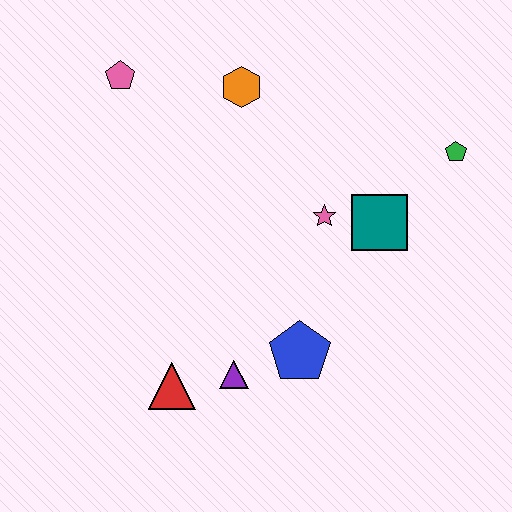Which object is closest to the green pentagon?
The teal square is closest to the green pentagon.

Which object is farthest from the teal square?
The pink pentagon is farthest from the teal square.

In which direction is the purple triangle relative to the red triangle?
The purple triangle is to the right of the red triangle.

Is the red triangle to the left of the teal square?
Yes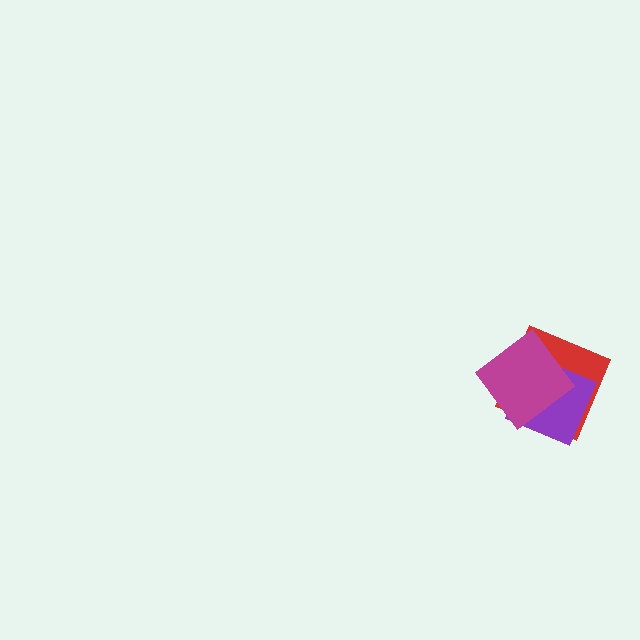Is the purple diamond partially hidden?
Yes, it is partially covered by another shape.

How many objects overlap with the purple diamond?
2 objects overlap with the purple diamond.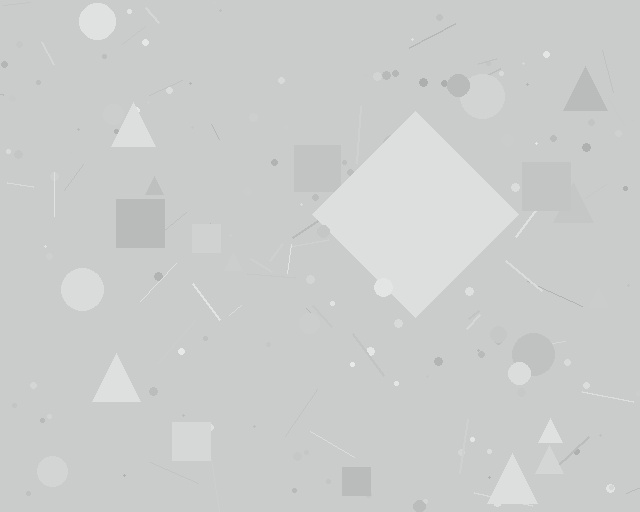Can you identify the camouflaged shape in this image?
The camouflaged shape is a diamond.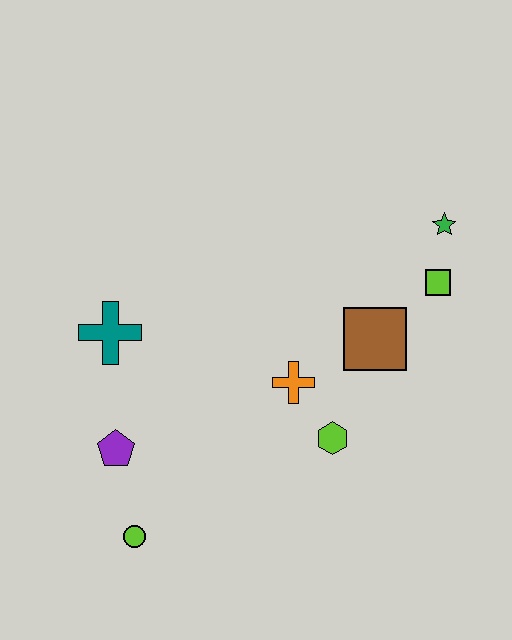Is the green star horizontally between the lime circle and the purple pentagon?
No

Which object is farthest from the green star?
The lime circle is farthest from the green star.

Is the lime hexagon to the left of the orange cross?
No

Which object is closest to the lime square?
The green star is closest to the lime square.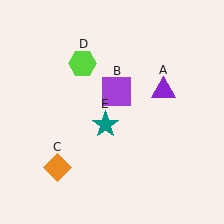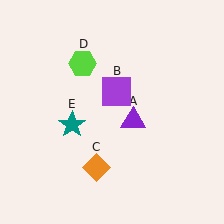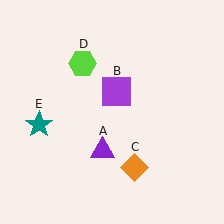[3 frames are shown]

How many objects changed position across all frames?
3 objects changed position: purple triangle (object A), orange diamond (object C), teal star (object E).